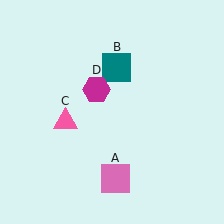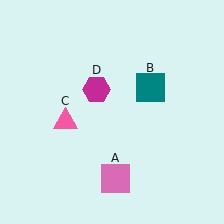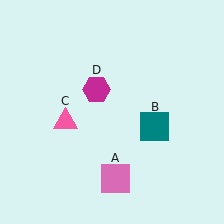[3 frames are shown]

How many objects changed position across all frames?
1 object changed position: teal square (object B).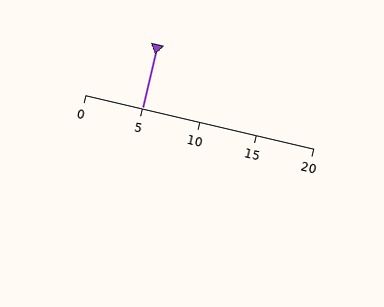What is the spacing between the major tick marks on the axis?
The major ticks are spaced 5 apart.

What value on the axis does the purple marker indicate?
The marker indicates approximately 5.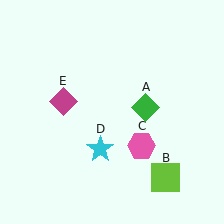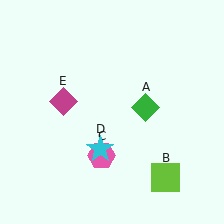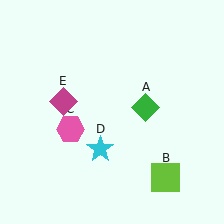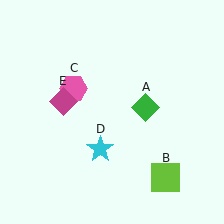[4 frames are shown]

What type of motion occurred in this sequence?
The pink hexagon (object C) rotated clockwise around the center of the scene.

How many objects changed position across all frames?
1 object changed position: pink hexagon (object C).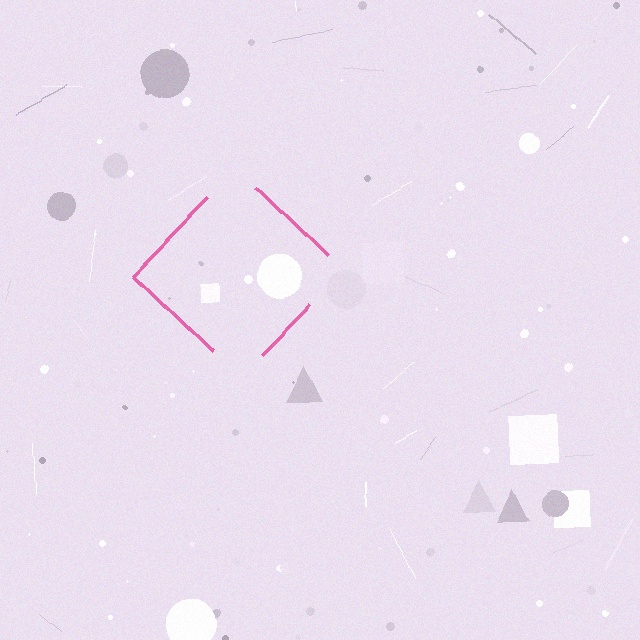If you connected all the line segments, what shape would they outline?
They would outline a diamond.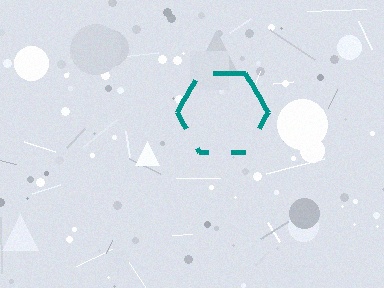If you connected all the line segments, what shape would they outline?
They would outline a hexagon.